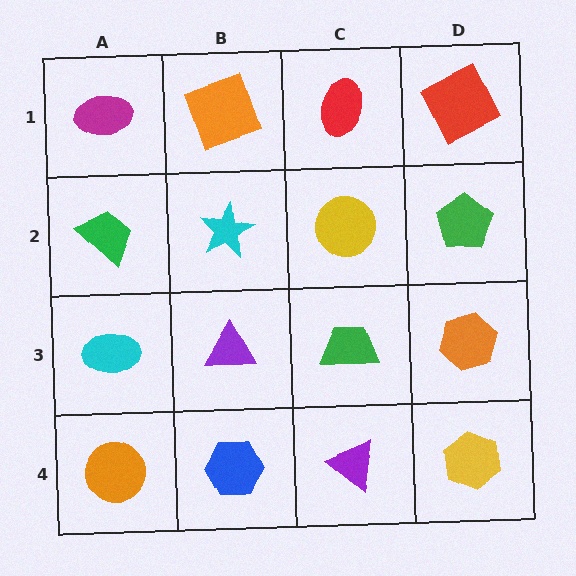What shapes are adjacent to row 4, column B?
A purple triangle (row 3, column B), an orange circle (row 4, column A), a purple triangle (row 4, column C).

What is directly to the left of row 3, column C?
A purple triangle.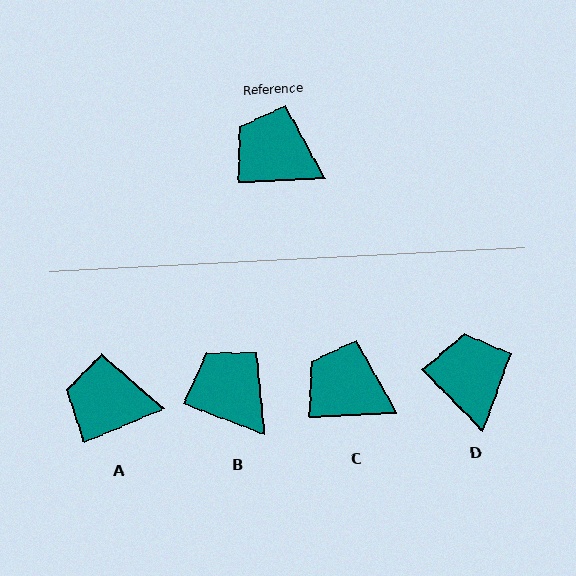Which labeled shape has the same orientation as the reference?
C.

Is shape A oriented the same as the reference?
No, it is off by about 20 degrees.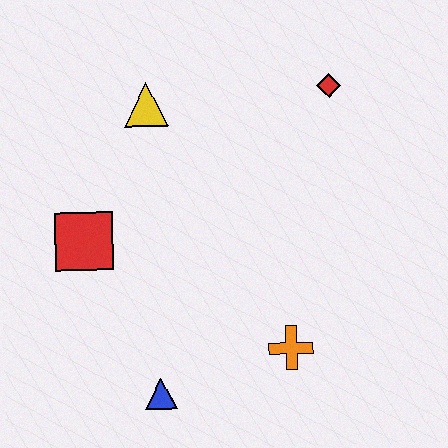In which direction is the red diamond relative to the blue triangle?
The red diamond is above the blue triangle.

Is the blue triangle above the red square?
No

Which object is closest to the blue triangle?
The orange cross is closest to the blue triangle.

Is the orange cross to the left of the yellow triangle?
No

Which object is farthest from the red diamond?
The blue triangle is farthest from the red diamond.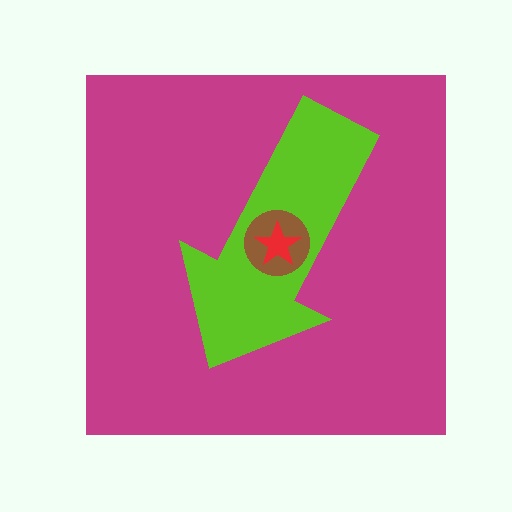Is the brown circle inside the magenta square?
Yes.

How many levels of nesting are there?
4.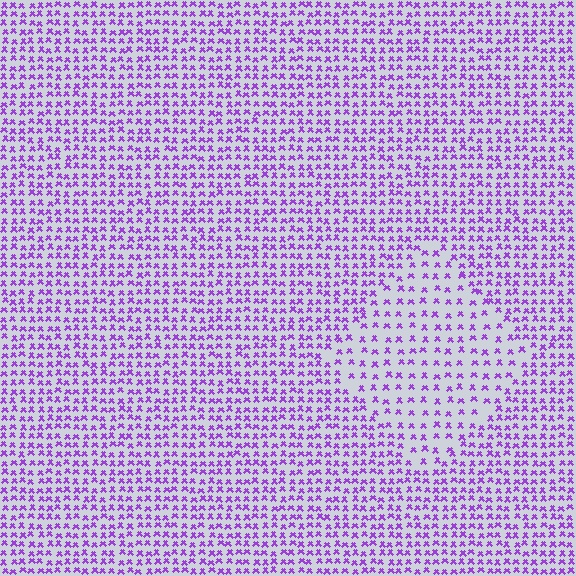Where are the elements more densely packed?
The elements are more densely packed outside the diamond boundary.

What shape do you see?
I see a diamond.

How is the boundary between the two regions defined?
The boundary is defined by a change in element density (approximately 1.9x ratio). All elements are the same color, size, and shape.